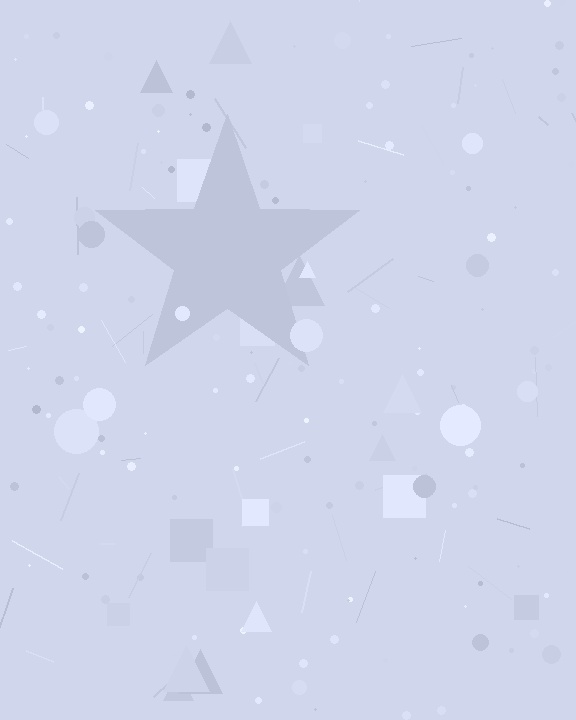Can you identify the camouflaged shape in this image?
The camouflaged shape is a star.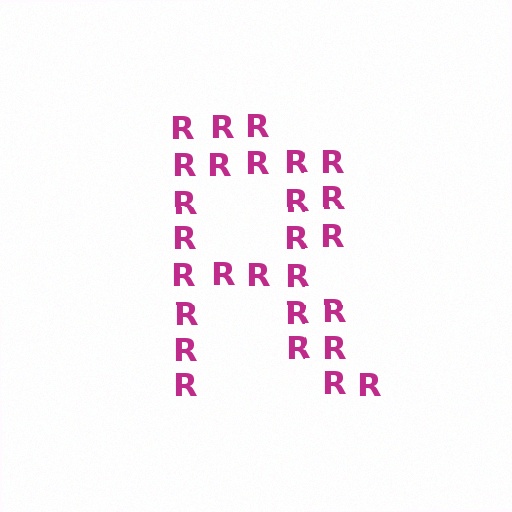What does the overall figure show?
The overall figure shows the letter R.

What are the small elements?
The small elements are letter R's.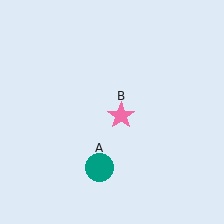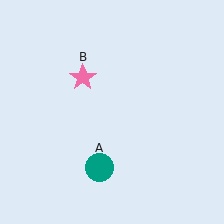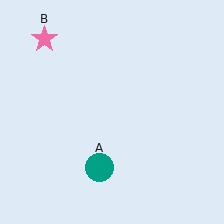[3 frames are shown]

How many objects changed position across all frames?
1 object changed position: pink star (object B).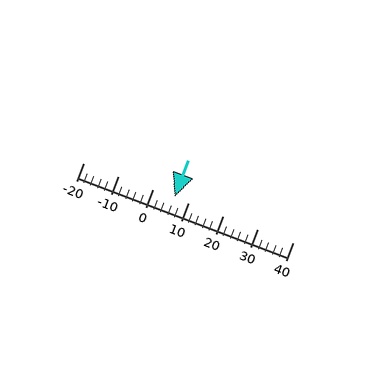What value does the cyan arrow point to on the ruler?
The cyan arrow points to approximately 6.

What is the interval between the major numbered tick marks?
The major tick marks are spaced 10 units apart.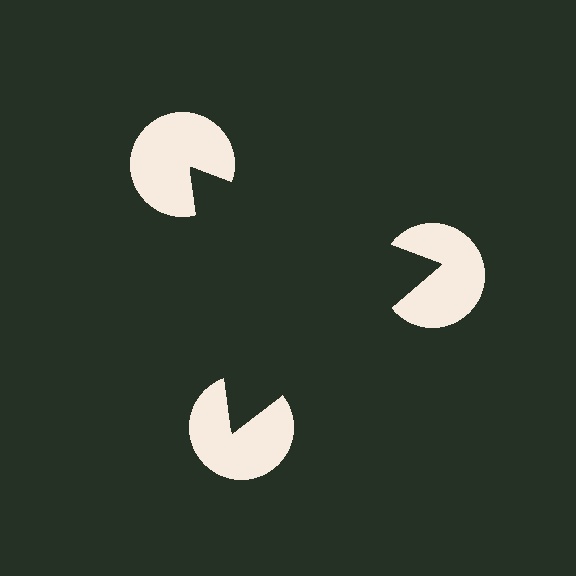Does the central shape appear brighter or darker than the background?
It typically appears slightly darker than the background, even though no actual brightness change is drawn.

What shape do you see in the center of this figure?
An illusory triangle — its edges are inferred from the aligned wedge cuts in the pac-man discs, not physically drawn.